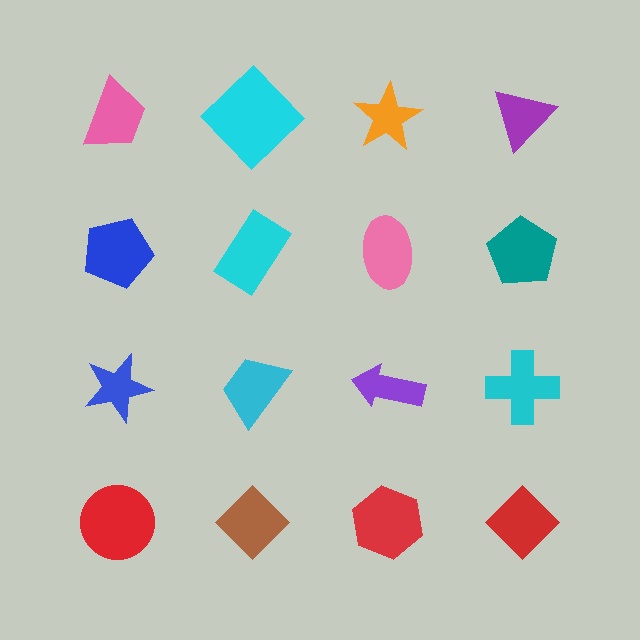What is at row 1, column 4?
A purple triangle.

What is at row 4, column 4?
A red diamond.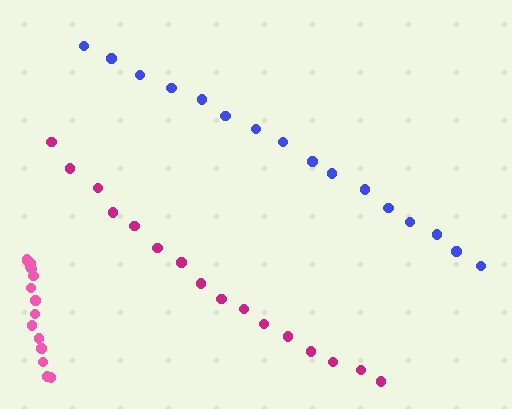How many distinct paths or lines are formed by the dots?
There are 3 distinct paths.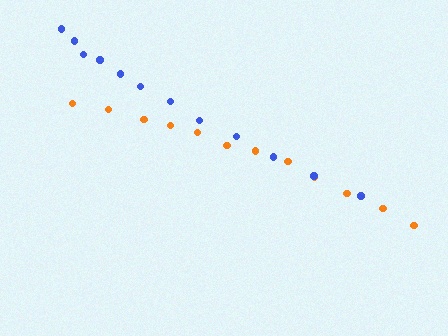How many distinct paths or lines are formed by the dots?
There are 2 distinct paths.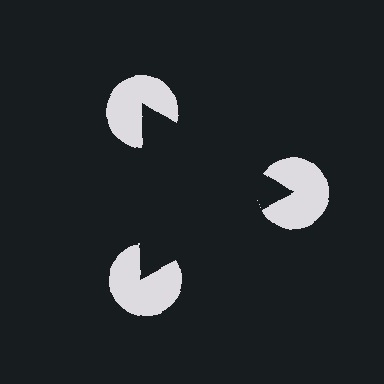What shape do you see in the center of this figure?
An illusory triangle — its edges are inferred from the aligned wedge cuts in the pac-man discs, not physically drawn.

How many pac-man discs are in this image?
There are 3 — one at each vertex of the illusory triangle.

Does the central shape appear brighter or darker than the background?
It typically appears slightly darker than the background, even though no actual brightness change is drawn.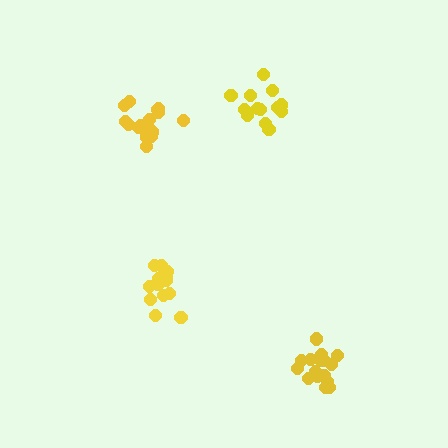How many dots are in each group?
Group 1: 17 dots, Group 2: 13 dots, Group 3: 13 dots, Group 4: 17 dots (60 total).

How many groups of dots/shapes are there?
There are 4 groups.